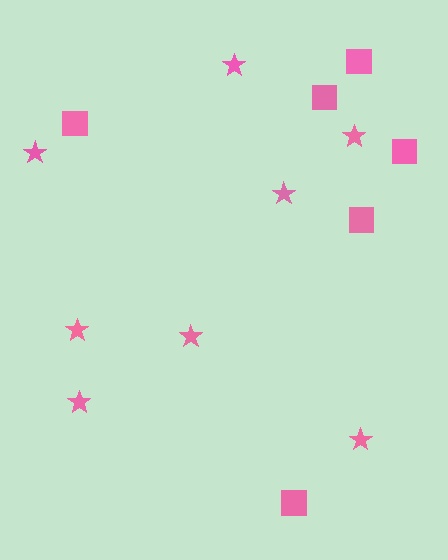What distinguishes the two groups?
There are 2 groups: one group of squares (6) and one group of stars (8).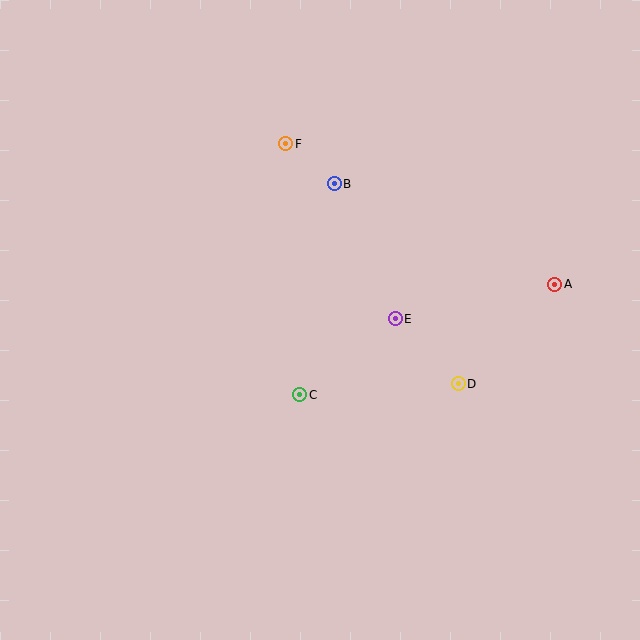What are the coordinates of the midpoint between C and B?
The midpoint between C and B is at (317, 289).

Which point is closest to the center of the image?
Point E at (395, 319) is closest to the center.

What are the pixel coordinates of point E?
Point E is at (395, 319).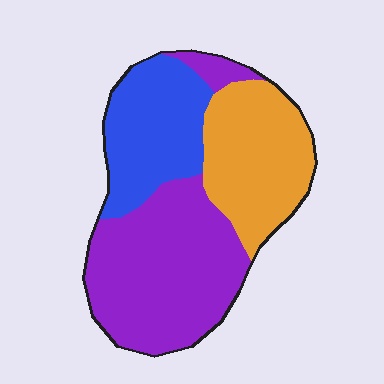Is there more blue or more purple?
Purple.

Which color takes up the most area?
Purple, at roughly 45%.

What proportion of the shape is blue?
Blue takes up about one quarter (1/4) of the shape.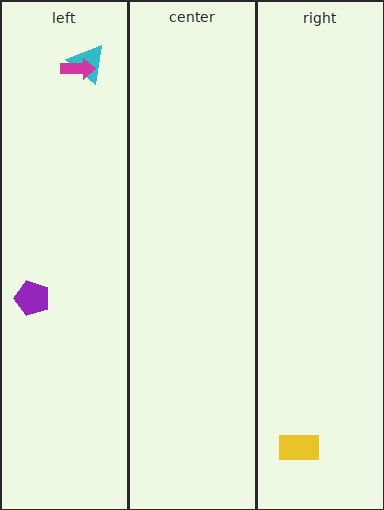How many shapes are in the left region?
3.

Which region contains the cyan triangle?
The left region.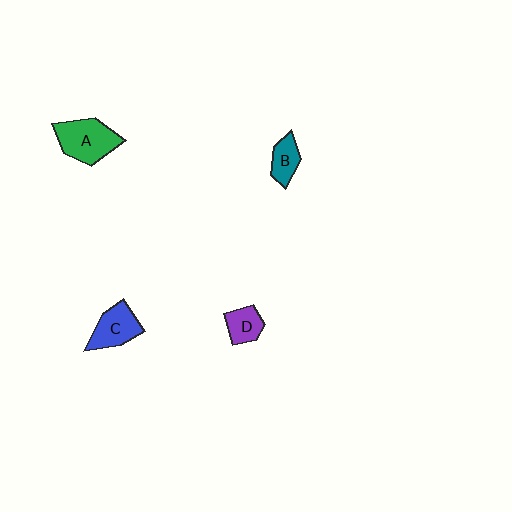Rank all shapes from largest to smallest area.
From largest to smallest: A (green), C (blue), D (purple), B (teal).